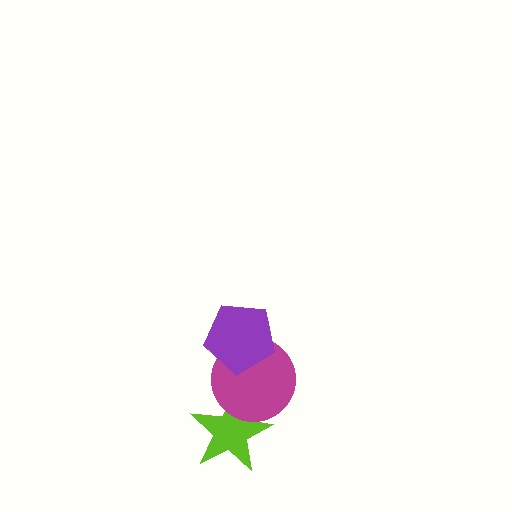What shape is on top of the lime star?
The magenta circle is on top of the lime star.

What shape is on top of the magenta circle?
The purple pentagon is on top of the magenta circle.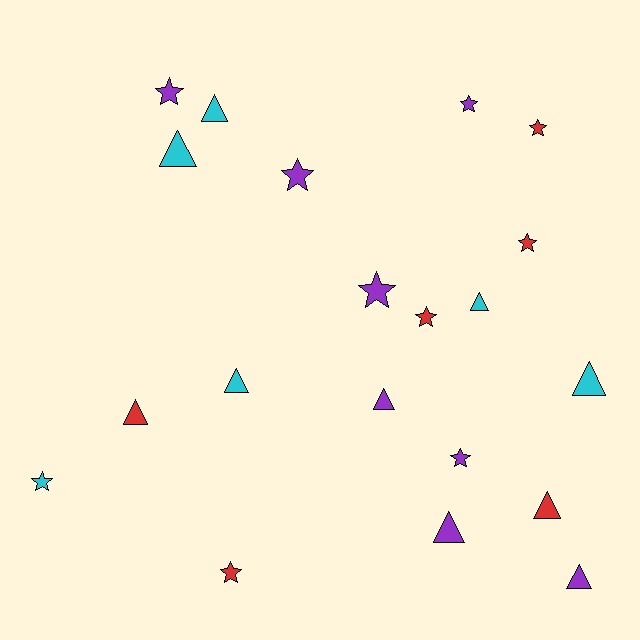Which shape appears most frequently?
Star, with 10 objects.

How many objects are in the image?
There are 20 objects.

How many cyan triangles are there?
There are 5 cyan triangles.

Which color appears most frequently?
Purple, with 8 objects.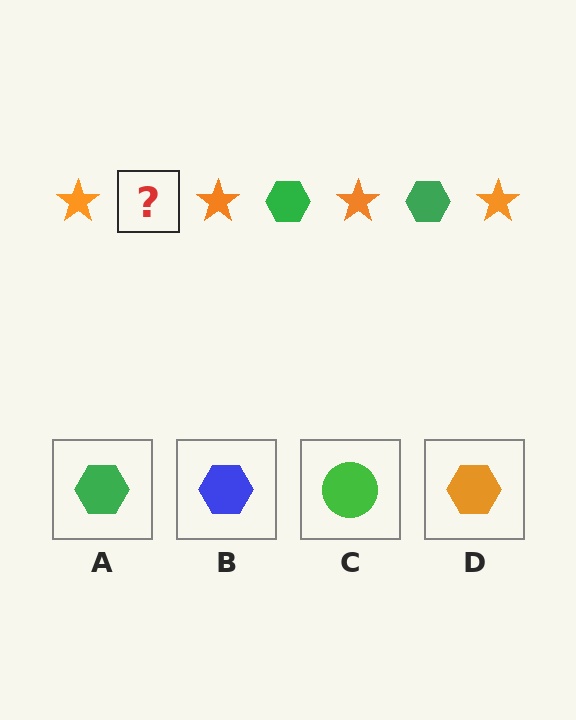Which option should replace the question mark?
Option A.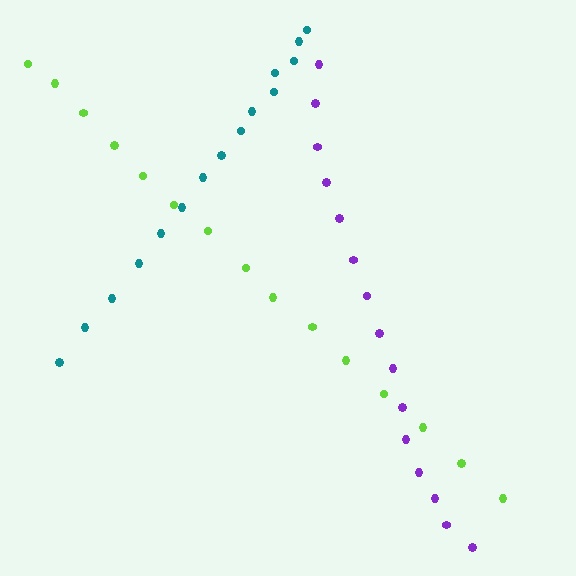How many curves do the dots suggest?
There are 3 distinct paths.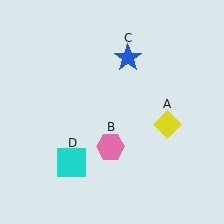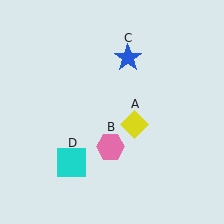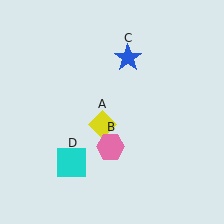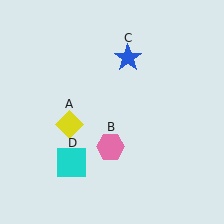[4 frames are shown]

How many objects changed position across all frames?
1 object changed position: yellow diamond (object A).